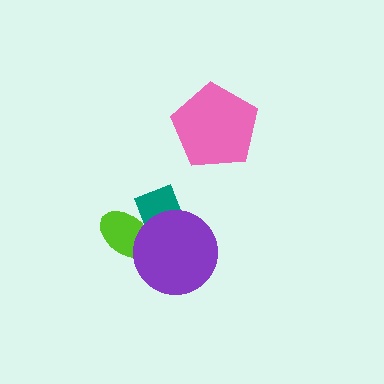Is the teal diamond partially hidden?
Yes, it is partially covered by another shape.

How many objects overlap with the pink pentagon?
0 objects overlap with the pink pentagon.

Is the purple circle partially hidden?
No, no other shape covers it.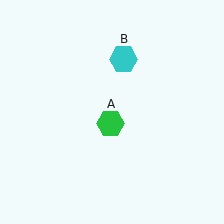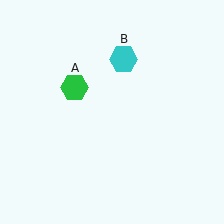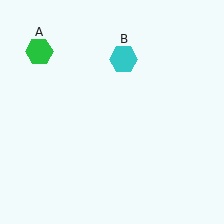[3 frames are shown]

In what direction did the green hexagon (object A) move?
The green hexagon (object A) moved up and to the left.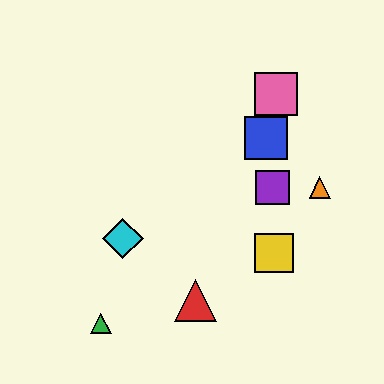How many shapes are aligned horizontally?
2 shapes (the purple square, the orange triangle) are aligned horizontally.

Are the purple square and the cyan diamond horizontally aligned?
No, the purple square is at y≈187 and the cyan diamond is at y≈238.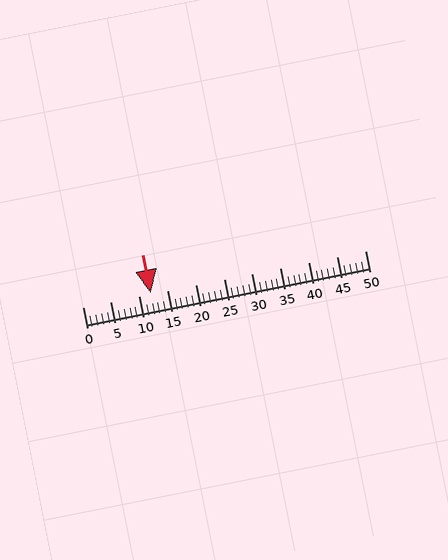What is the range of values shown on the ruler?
The ruler shows values from 0 to 50.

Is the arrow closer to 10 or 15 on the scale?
The arrow is closer to 10.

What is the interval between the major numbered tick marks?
The major tick marks are spaced 5 units apart.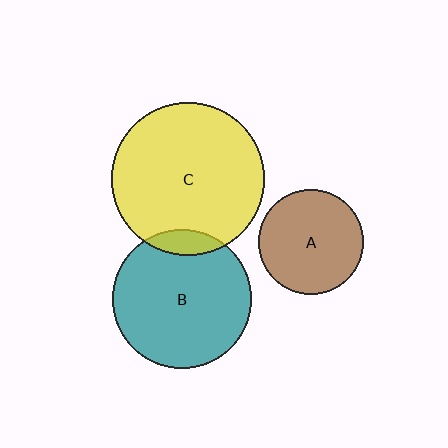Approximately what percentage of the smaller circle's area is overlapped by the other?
Approximately 10%.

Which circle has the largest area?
Circle C (yellow).